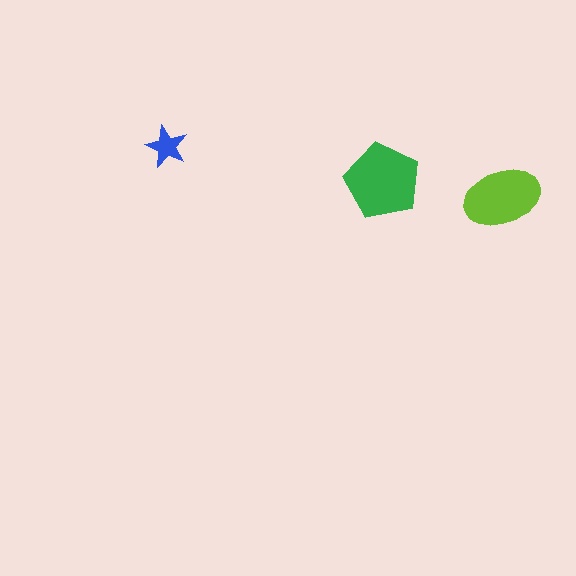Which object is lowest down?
The lime ellipse is bottommost.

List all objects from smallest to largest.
The blue star, the lime ellipse, the green pentagon.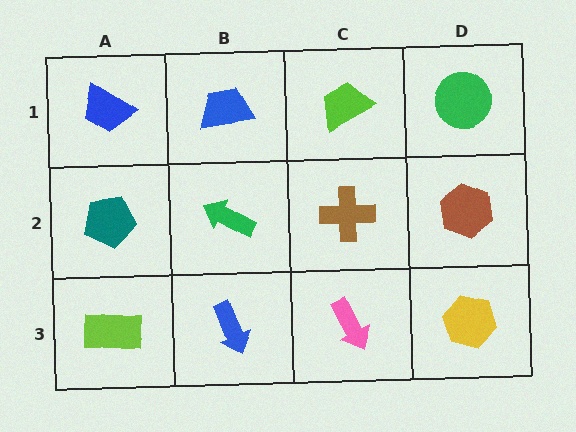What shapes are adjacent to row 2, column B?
A blue trapezoid (row 1, column B), a blue arrow (row 3, column B), a teal pentagon (row 2, column A), a brown cross (row 2, column C).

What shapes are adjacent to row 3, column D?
A brown hexagon (row 2, column D), a pink arrow (row 3, column C).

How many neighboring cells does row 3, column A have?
2.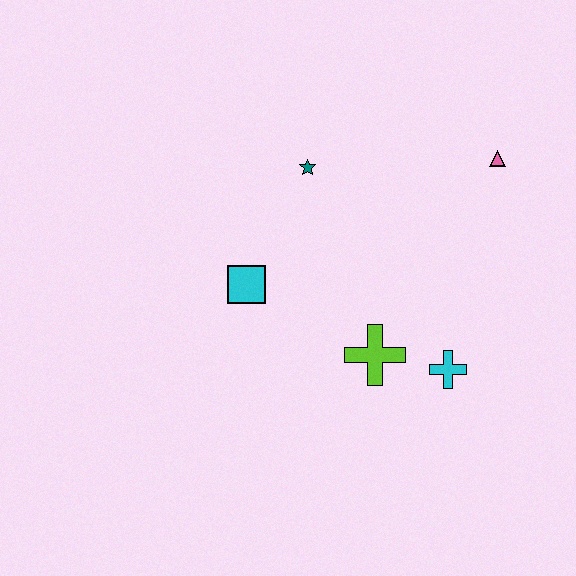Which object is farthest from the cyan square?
The pink triangle is farthest from the cyan square.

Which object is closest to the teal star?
The cyan square is closest to the teal star.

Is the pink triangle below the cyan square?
No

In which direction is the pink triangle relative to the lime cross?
The pink triangle is above the lime cross.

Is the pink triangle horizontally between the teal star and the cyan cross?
No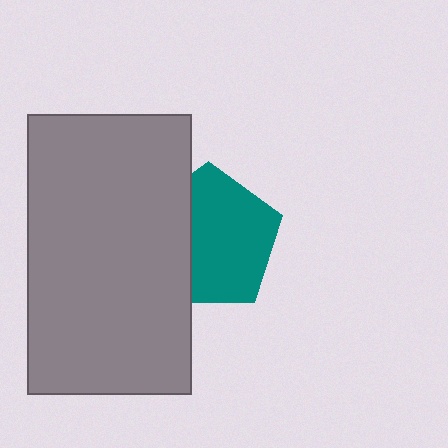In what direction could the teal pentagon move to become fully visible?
The teal pentagon could move right. That would shift it out from behind the gray rectangle entirely.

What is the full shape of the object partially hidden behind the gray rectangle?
The partially hidden object is a teal pentagon.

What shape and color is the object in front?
The object in front is a gray rectangle.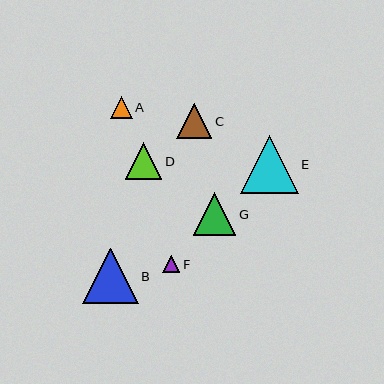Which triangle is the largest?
Triangle E is the largest with a size of approximately 58 pixels.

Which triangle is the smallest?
Triangle F is the smallest with a size of approximately 17 pixels.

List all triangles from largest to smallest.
From largest to smallest: E, B, G, D, C, A, F.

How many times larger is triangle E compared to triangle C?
Triangle E is approximately 1.7 times the size of triangle C.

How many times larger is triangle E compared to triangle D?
Triangle E is approximately 1.6 times the size of triangle D.